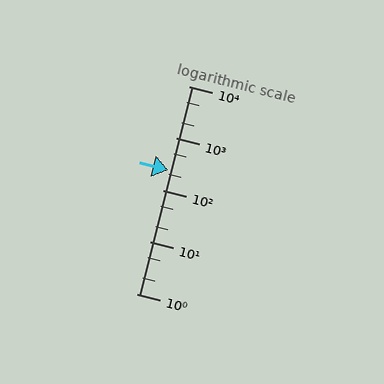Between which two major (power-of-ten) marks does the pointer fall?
The pointer is between 100 and 1000.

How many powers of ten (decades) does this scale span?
The scale spans 4 decades, from 1 to 10000.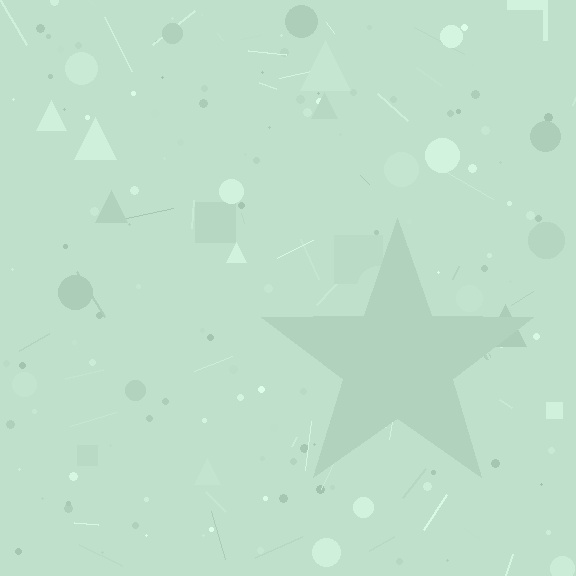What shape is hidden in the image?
A star is hidden in the image.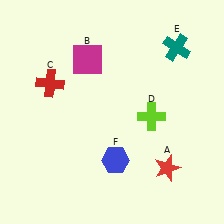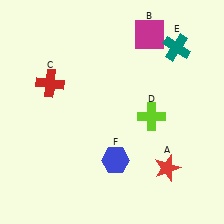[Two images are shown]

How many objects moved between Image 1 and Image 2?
1 object moved between the two images.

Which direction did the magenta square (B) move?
The magenta square (B) moved right.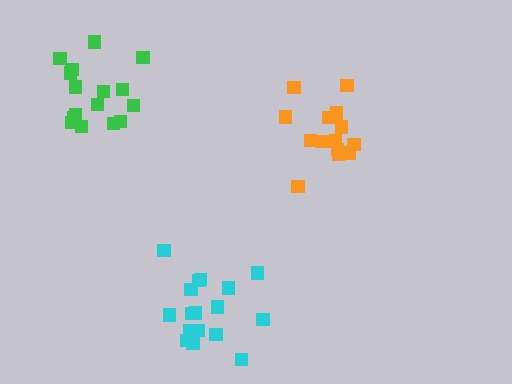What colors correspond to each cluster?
The clusters are colored: orange, cyan, green.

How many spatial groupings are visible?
There are 3 spatial groupings.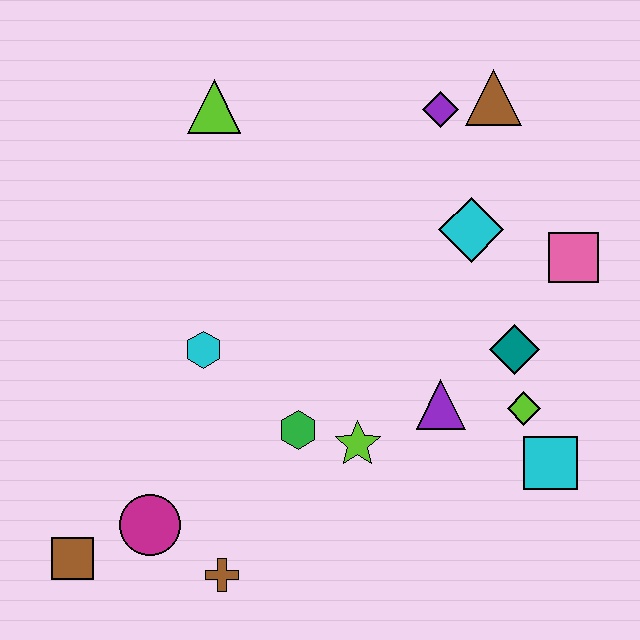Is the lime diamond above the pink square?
No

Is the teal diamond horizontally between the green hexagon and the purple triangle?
No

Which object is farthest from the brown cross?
The brown triangle is farthest from the brown cross.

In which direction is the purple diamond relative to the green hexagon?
The purple diamond is above the green hexagon.